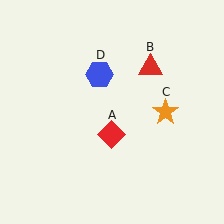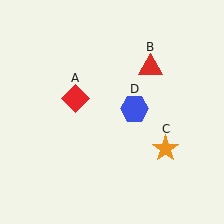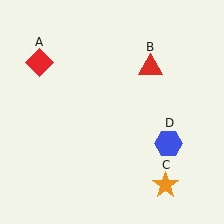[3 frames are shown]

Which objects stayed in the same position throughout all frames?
Red triangle (object B) remained stationary.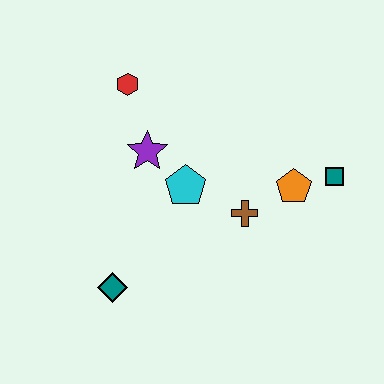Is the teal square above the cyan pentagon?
Yes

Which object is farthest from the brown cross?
The red hexagon is farthest from the brown cross.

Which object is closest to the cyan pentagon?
The purple star is closest to the cyan pentagon.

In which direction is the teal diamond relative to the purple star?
The teal diamond is below the purple star.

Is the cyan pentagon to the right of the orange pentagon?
No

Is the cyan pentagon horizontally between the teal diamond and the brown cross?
Yes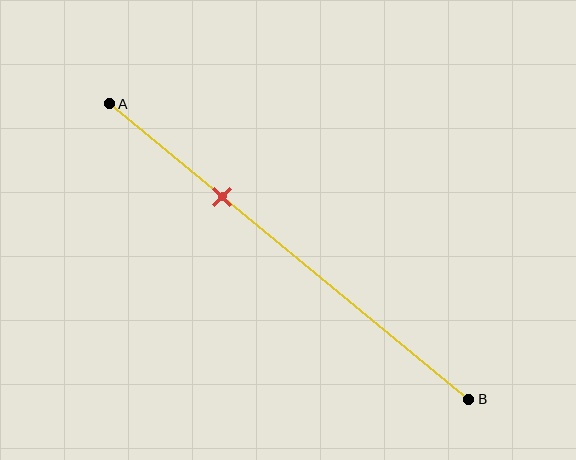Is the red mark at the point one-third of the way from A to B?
Yes, the mark is approximately at the one-third point.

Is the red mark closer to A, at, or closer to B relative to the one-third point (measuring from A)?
The red mark is approximately at the one-third point of segment AB.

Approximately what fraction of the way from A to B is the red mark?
The red mark is approximately 30% of the way from A to B.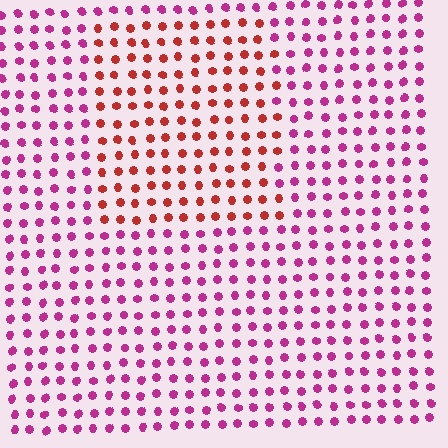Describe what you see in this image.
The image is filled with small magenta elements in a uniform arrangement. A rectangle-shaped region is visible where the elements are tinted to a slightly different hue, forming a subtle color boundary.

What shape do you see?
I see a rectangle.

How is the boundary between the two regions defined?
The boundary is defined purely by a slight shift in hue (about 42 degrees). Spacing, size, and orientation are identical on both sides.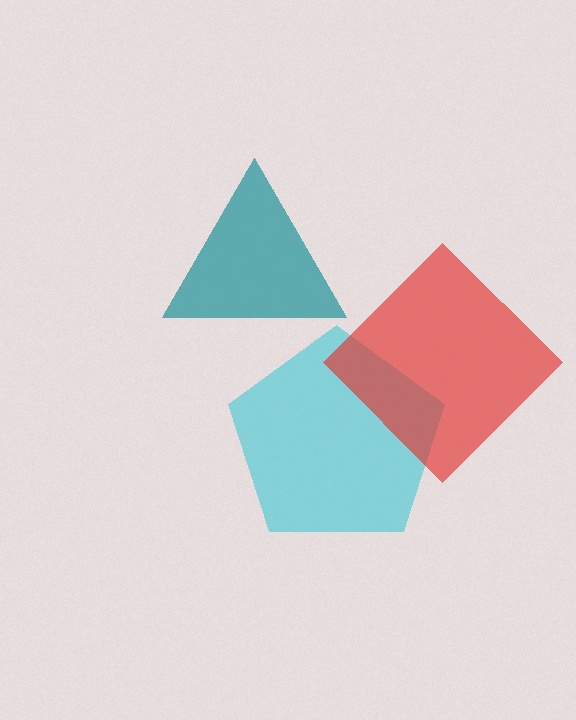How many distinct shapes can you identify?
There are 3 distinct shapes: a teal triangle, a cyan pentagon, a red diamond.